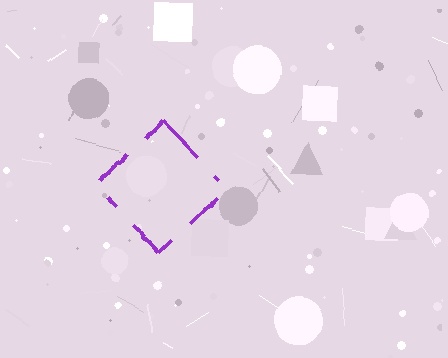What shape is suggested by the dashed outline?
The dashed outline suggests a diamond.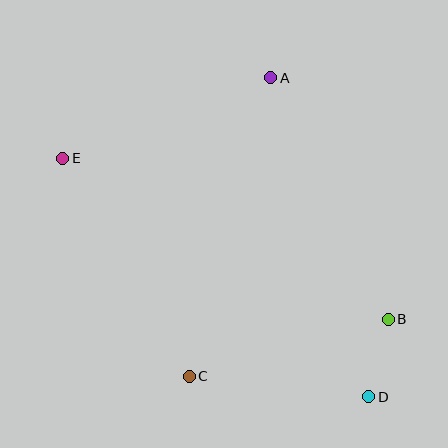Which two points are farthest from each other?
Points D and E are farthest from each other.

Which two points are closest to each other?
Points B and D are closest to each other.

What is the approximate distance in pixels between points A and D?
The distance between A and D is approximately 334 pixels.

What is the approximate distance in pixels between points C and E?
The distance between C and E is approximately 252 pixels.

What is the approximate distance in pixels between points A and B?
The distance between A and B is approximately 269 pixels.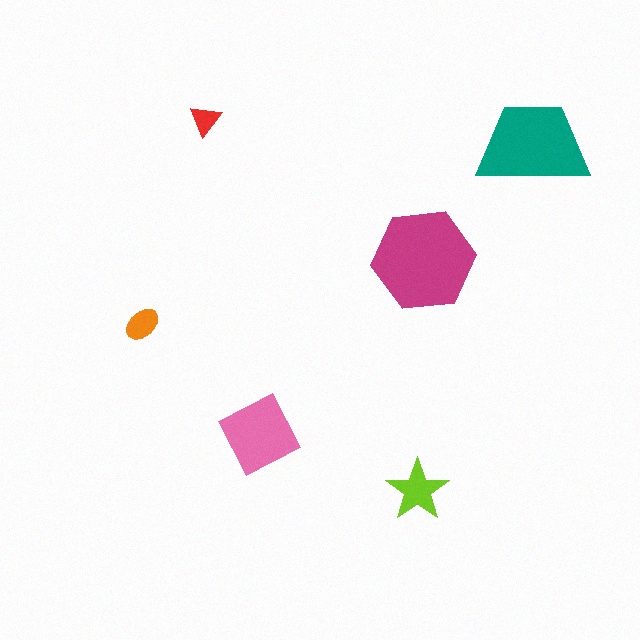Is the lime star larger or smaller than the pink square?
Smaller.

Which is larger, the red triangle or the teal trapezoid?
The teal trapezoid.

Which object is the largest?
The magenta hexagon.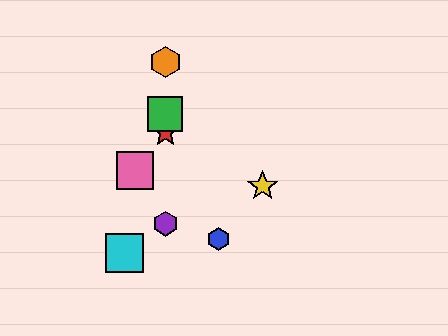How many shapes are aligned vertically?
4 shapes (the red star, the green square, the purple hexagon, the orange hexagon) are aligned vertically.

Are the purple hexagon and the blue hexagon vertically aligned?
No, the purple hexagon is at x≈165 and the blue hexagon is at x≈219.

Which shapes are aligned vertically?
The red star, the green square, the purple hexagon, the orange hexagon are aligned vertically.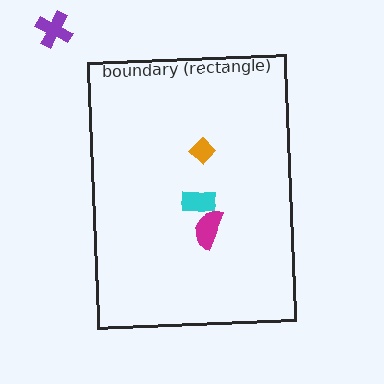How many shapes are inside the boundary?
3 inside, 1 outside.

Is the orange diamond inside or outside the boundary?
Inside.